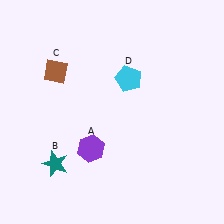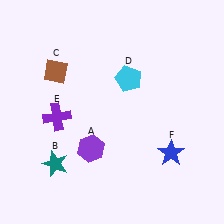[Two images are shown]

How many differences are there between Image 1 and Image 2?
There are 2 differences between the two images.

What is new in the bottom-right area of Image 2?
A blue star (F) was added in the bottom-right area of Image 2.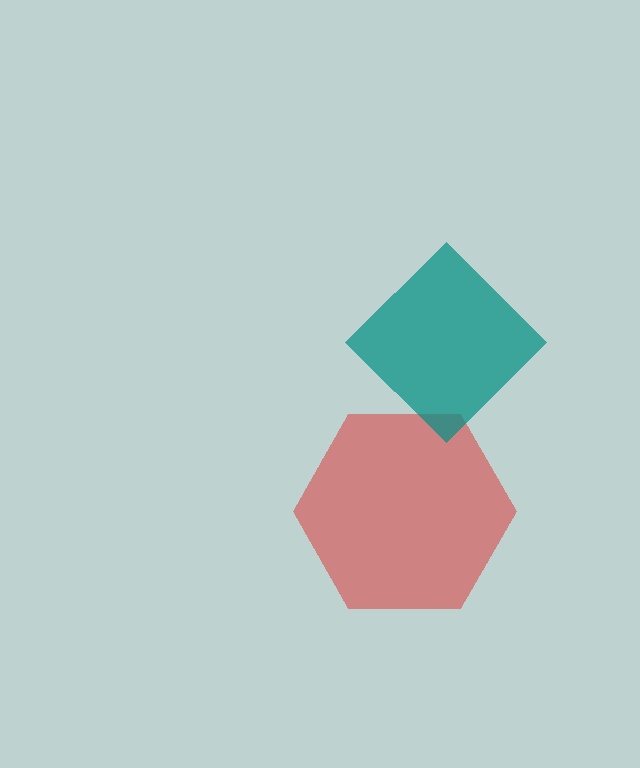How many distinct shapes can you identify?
There are 2 distinct shapes: a red hexagon, a teal diamond.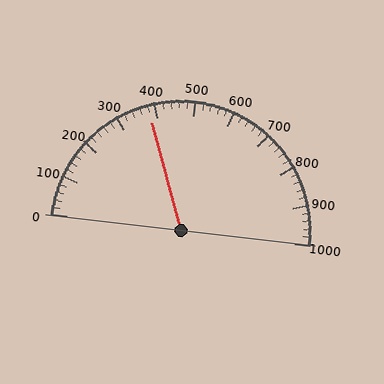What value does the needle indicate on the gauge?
The needle indicates approximately 380.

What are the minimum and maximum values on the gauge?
The gauge ranges from 0 to 1000.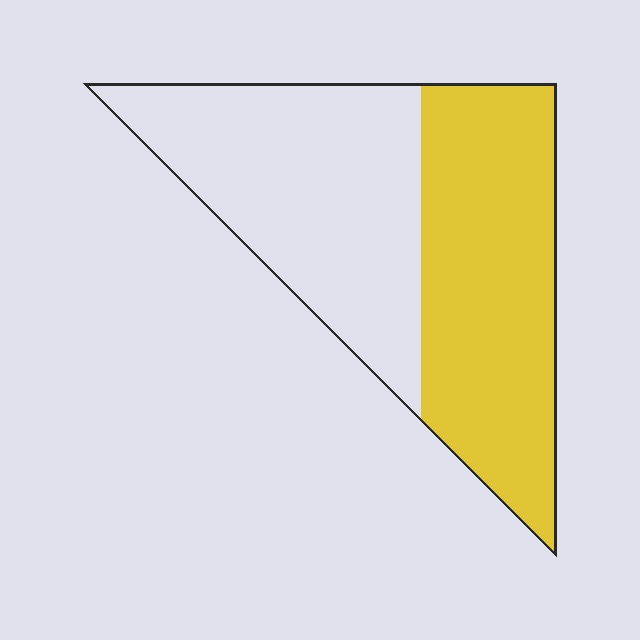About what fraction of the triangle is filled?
About one half (1/2).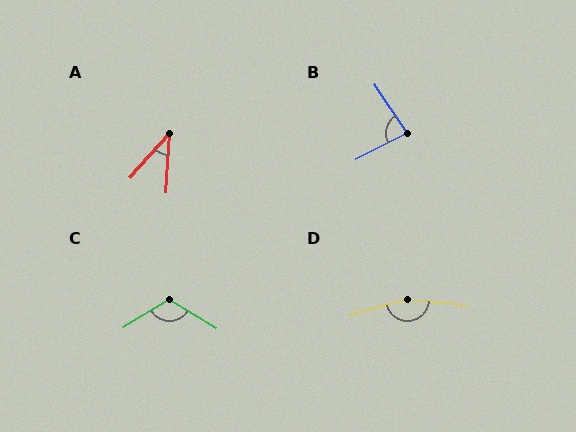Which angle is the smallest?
A, at approximately 38 degrees.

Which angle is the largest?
D, at approximately 159 degrees.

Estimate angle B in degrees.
Approximately 84 degrees.